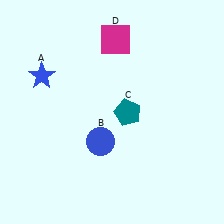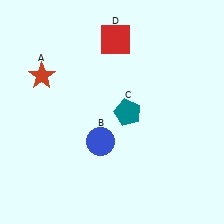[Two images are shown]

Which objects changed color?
A changed from blue to red. D changed from magenta to red.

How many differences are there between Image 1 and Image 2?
There are 2 differences between the two images.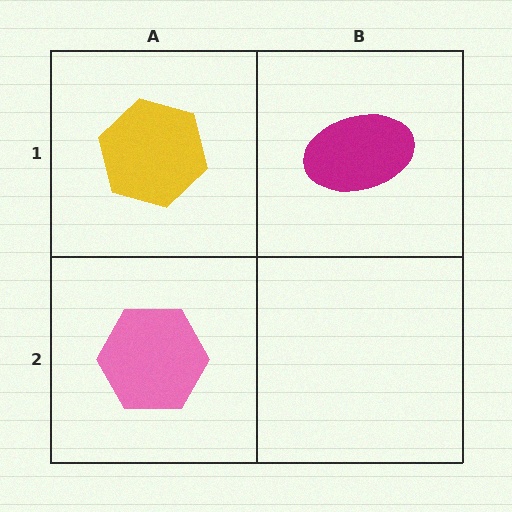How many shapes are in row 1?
2 shapes.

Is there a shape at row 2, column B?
No, that cell is empty.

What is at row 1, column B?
A magenta ellipse.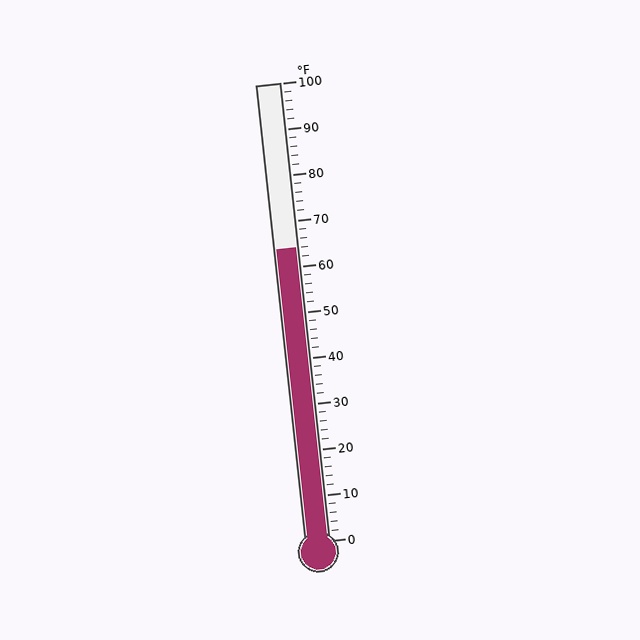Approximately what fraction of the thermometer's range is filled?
The thermometer is filled to approximately 65% of its range.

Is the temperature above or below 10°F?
The temperature is above 10°F.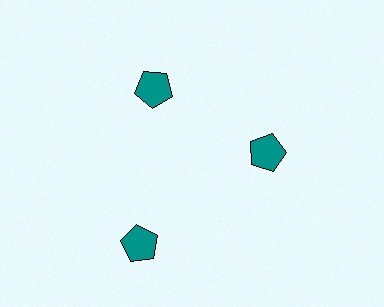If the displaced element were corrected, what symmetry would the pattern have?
It would have 3-fold rotational symmetry — the pattern would map onto itself every 120 degrees.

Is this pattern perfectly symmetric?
No. The 3 teal pentagons are arranged in a ring, but one element near the 7 o'clock position is pushed outward from the center, breaking the 3-fold rotational symmetry.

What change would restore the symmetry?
The symmetry would be restored by moving it inward, back onto the ring so that all 3 pentagons sit at equal angles and equal distance from the center.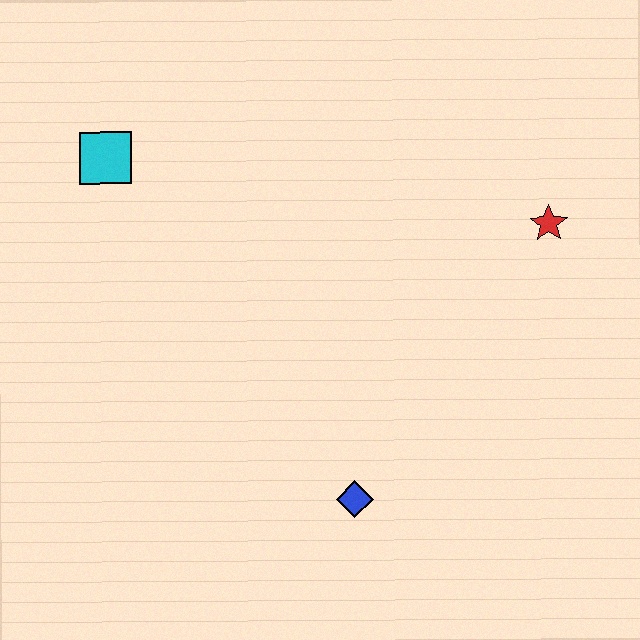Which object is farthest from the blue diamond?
The cyan square is farthest from the blue diamond.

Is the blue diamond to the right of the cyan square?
Yes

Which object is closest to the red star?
The blue diamond is closest to the red star.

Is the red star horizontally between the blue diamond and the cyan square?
No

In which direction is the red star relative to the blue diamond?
The red star is above the blue diamond.